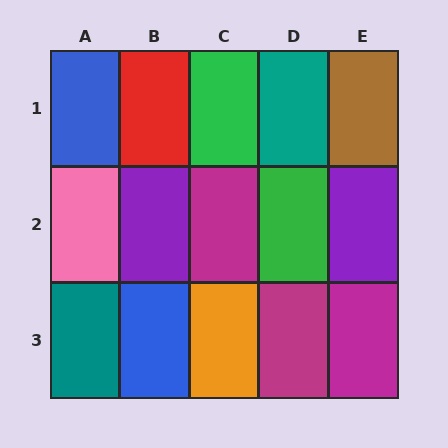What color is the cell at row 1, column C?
Green.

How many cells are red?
1 cell is red.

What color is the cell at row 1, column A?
Blue.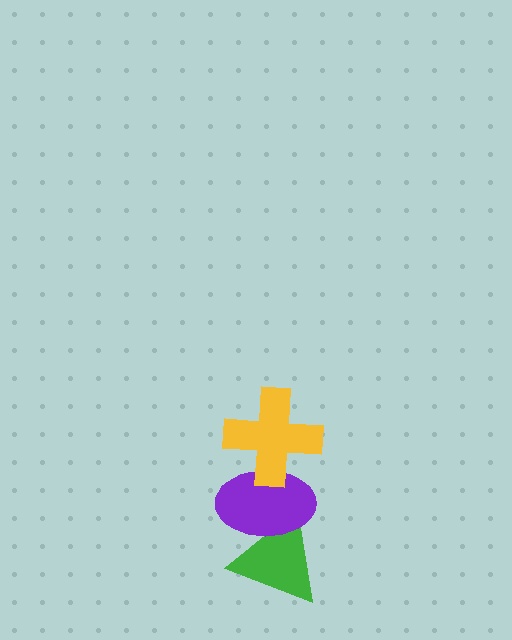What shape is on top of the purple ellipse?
The yellow cross is on top of the purple ellipse.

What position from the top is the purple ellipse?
The purple ellipse is 2nd from the top.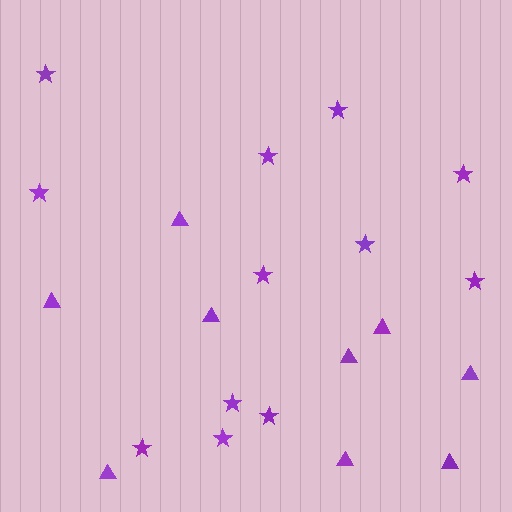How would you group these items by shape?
There are 2 groups: one group of triangles (9) and one group of stars (12).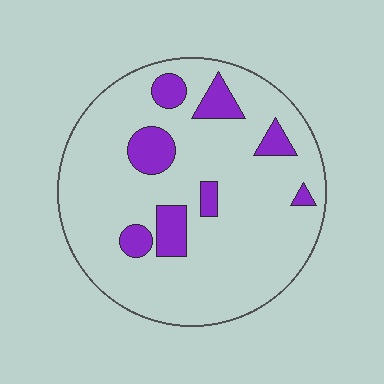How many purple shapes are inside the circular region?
8.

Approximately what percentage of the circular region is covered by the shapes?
Approximately 15%.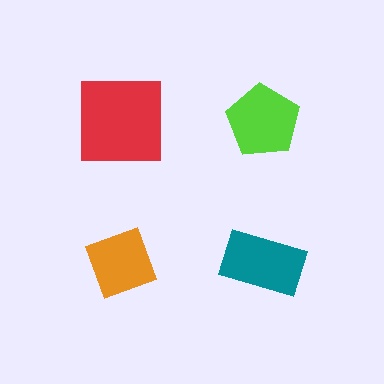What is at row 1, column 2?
A lime pentagon.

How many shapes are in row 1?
2 shapes.